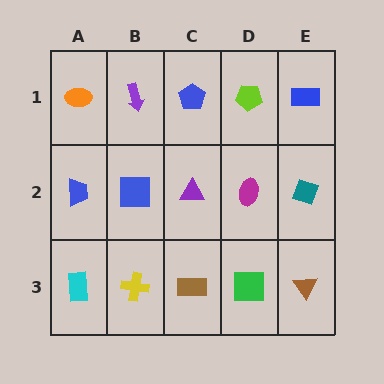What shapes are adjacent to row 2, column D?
A lime pentagon (row 1, column D), a green square (row 3, column D), a purple triangle (row 2, column C), a teal diamond (row 2, column E).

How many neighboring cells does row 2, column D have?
4.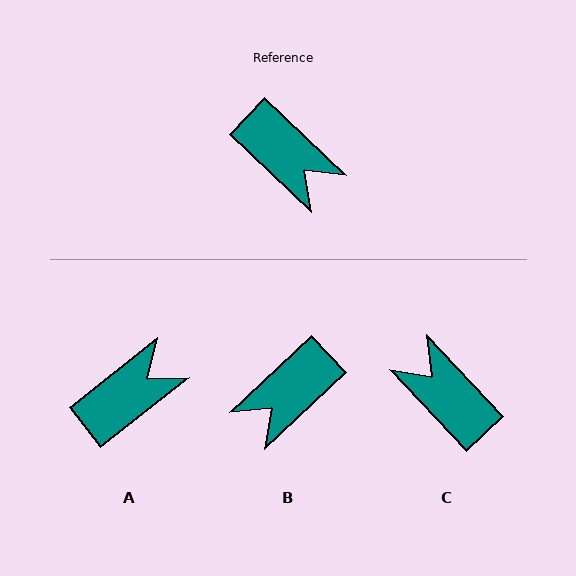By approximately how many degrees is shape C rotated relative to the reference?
Approximately 177 degrees counter-clockwise.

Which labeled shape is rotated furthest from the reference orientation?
C, about 177 degrees away.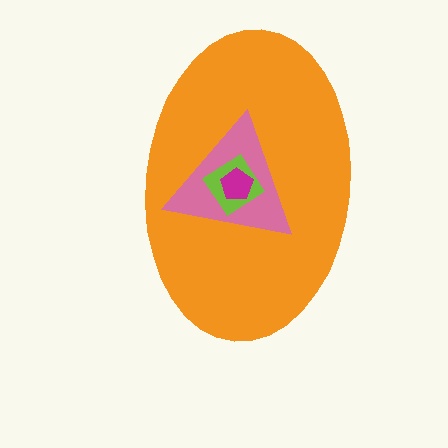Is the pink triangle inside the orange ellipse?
Yes.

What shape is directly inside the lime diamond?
The magenta pentagon.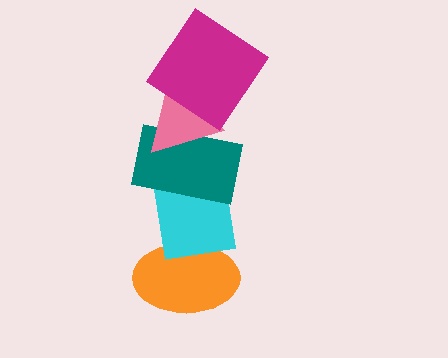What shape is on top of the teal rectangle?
The pink triangle is on top of the teal rectangle.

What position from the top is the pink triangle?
The pink triangle is 2nd from the top.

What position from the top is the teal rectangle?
The teal rectangle is 3rd from the top.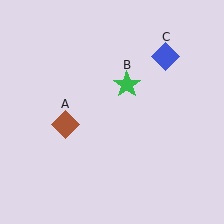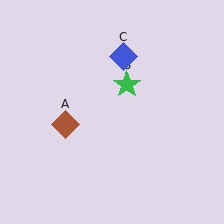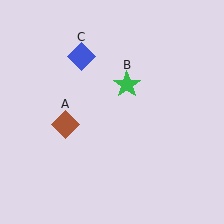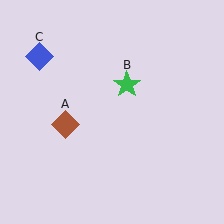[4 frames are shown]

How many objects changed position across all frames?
1 object changed position: blue diamond (object C).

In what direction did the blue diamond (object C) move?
The blue diamond (object C) moved left.